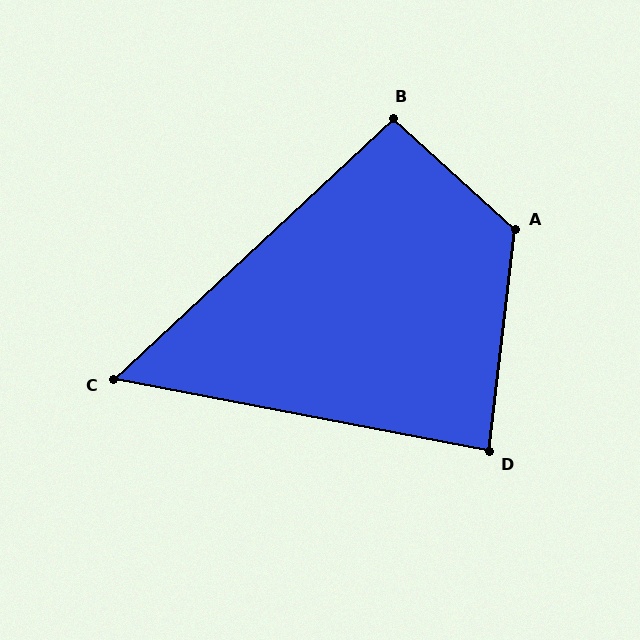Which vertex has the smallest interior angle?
C, at approximately 54 degrees.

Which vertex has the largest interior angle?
A, at approximately 126 degrees.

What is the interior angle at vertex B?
Approximately 94 degrees (approximately right).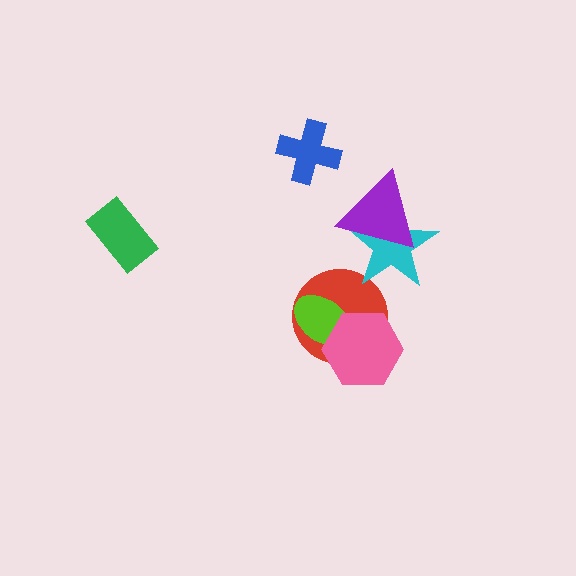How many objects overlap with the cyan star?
1 object overlaps with the cyan star.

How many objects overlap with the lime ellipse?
2 objects overlap with the lime ellipse.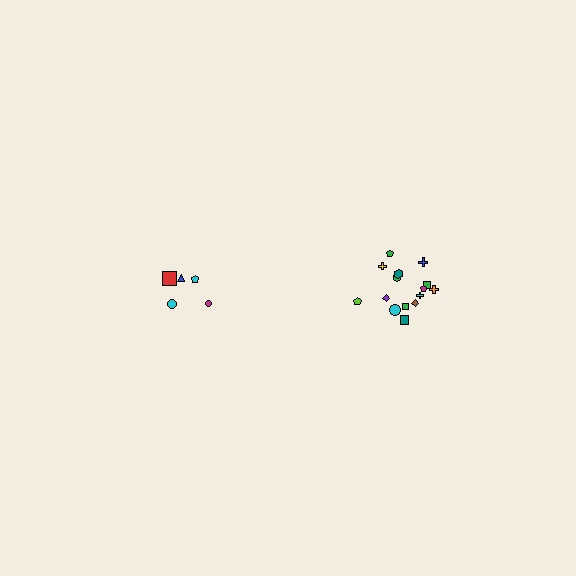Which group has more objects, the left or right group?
The right group.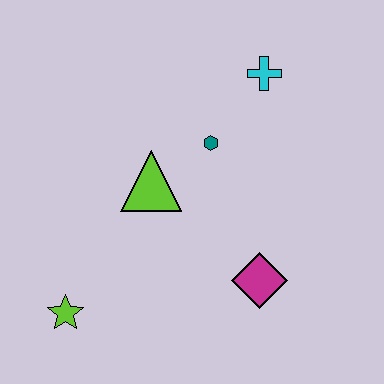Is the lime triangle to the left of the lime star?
No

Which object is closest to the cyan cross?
The teal hexagon is closest to the cyan cross.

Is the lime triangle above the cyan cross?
No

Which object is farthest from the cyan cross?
The lime star is farthest from the cyan cross.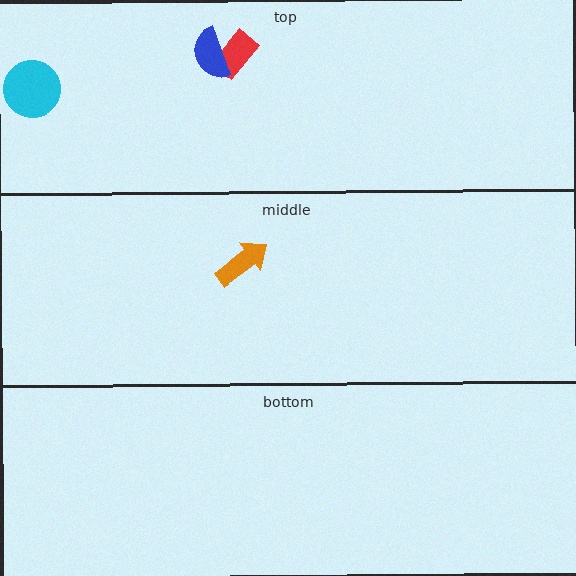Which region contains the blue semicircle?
The top region.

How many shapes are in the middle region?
1.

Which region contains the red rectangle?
The top region.